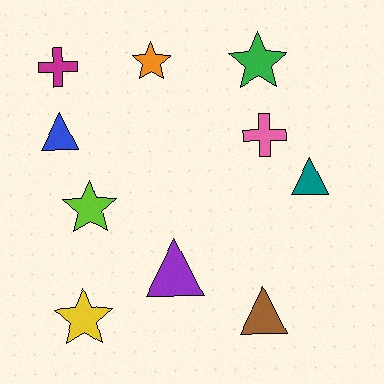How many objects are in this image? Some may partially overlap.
There are 10 objects.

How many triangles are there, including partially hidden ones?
There are 4 triangles.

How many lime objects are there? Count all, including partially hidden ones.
There is 1 lime object.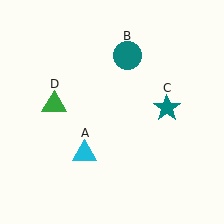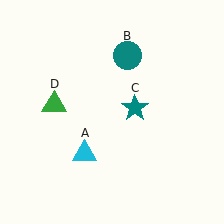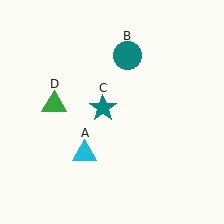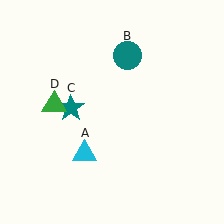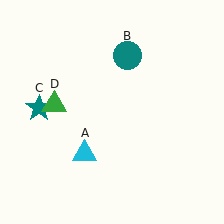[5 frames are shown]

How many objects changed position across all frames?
1 object changed position: teal star (object C).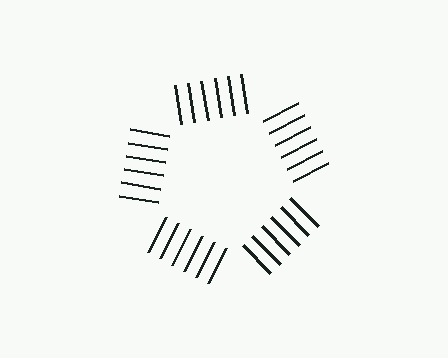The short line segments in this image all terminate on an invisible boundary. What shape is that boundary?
An illusory pentagon — the line segments terminate on its edges but no continuous stroke is drawn.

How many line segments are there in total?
30 — 6 along each of the 5 edges.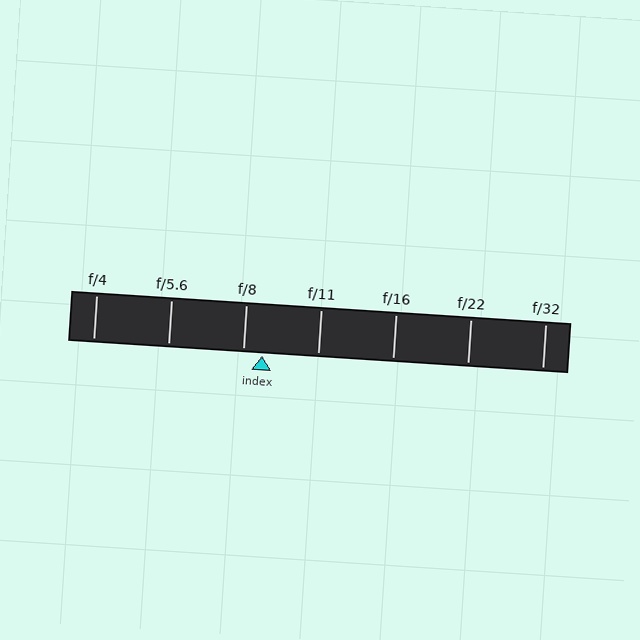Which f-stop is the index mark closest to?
The index mark is closest to f/8.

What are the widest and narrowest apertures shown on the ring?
The widest aperture shown is f/4 and the narrowest is f/32.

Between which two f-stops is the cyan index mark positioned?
The index mark is between f/8 and f/11.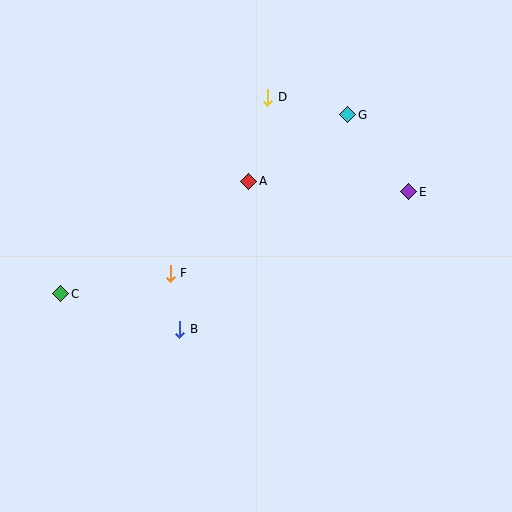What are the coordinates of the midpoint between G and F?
The midpoint between G and F is at (259, 194).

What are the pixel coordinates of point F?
Point F is at (170, 273).